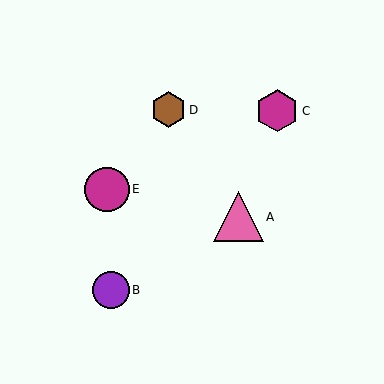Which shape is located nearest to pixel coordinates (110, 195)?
The magenta circle (labeled E) at (107, 190) is nearest to that location.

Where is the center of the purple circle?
The center of the purple circle is at (111, 290).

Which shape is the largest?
The pink triangle (labeled A) is the largest.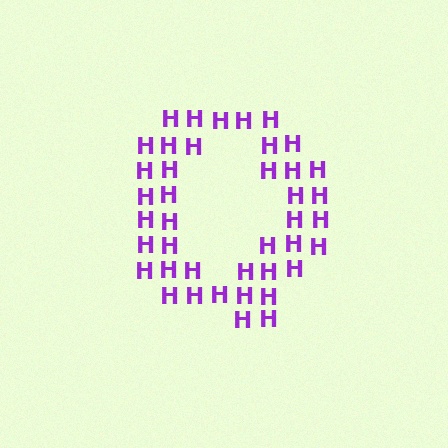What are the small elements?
The small elements are letter H's.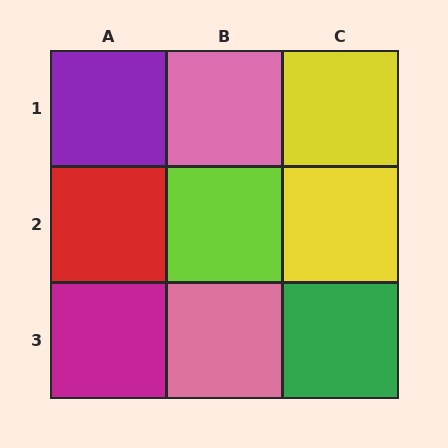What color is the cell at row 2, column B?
Lime.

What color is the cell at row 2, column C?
Yellow.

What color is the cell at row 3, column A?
Magenta.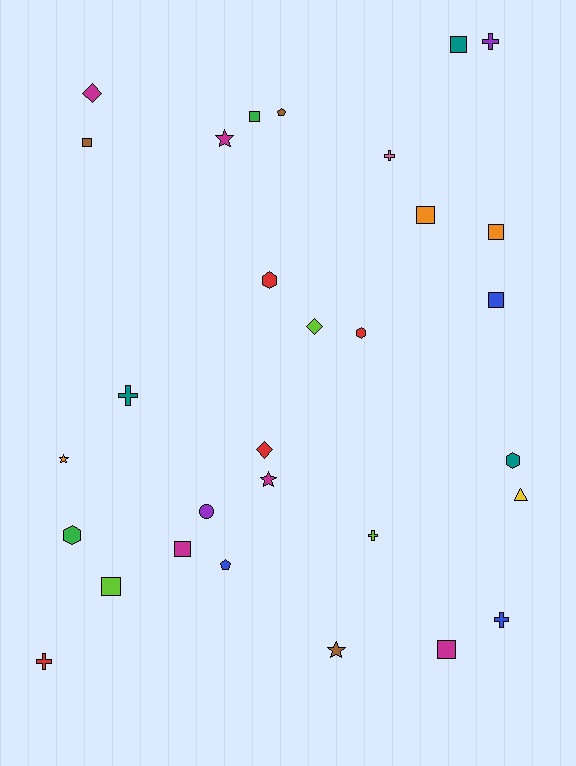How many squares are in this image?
There are 9 squares.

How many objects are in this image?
There are 30 objects.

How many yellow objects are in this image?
There is 1 yellow object.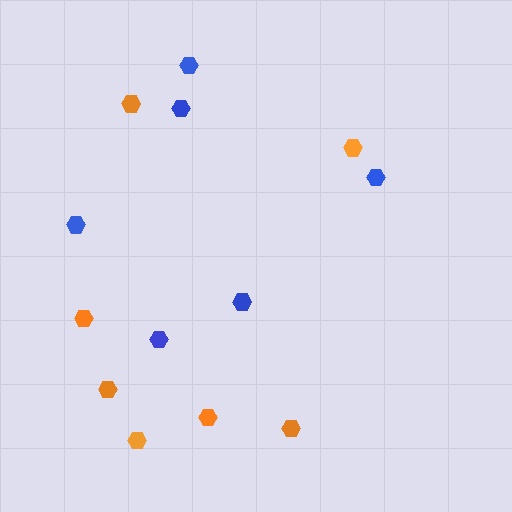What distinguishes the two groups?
There are 2 groups: one group of blue hexagons (6) and one group of orange hexagons (7).